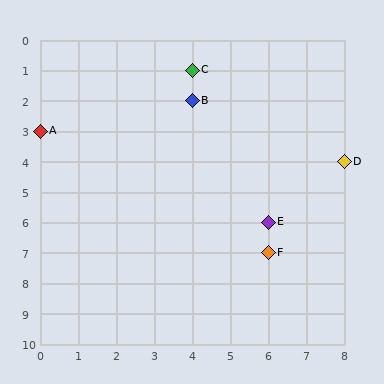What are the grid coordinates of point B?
Point B is at grid coordinates (4, 2).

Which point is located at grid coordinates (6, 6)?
Point E is at (6, 6).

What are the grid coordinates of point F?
Point F is at grid coordinates (6, 7).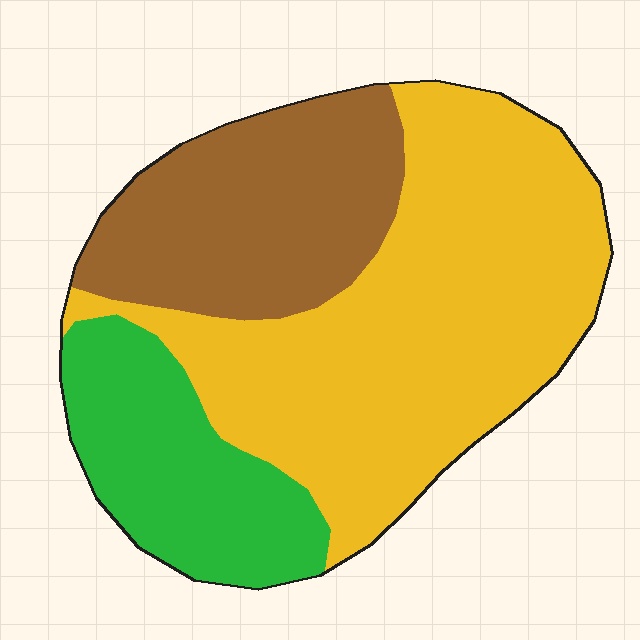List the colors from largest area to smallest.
From largest to smallest: yellow, brown, green.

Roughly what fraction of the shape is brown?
Brown covers 27% of the shape.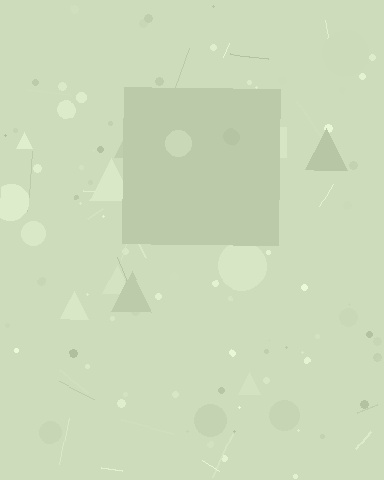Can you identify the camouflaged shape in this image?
The camouflaged shape is a square.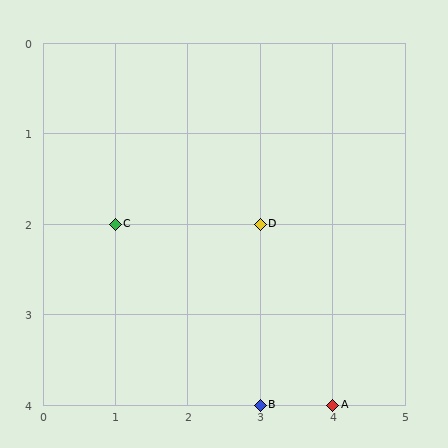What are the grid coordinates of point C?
Point C is at grid coordinates (1, 2).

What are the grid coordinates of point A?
Point A is at grid coordinates (4, 4).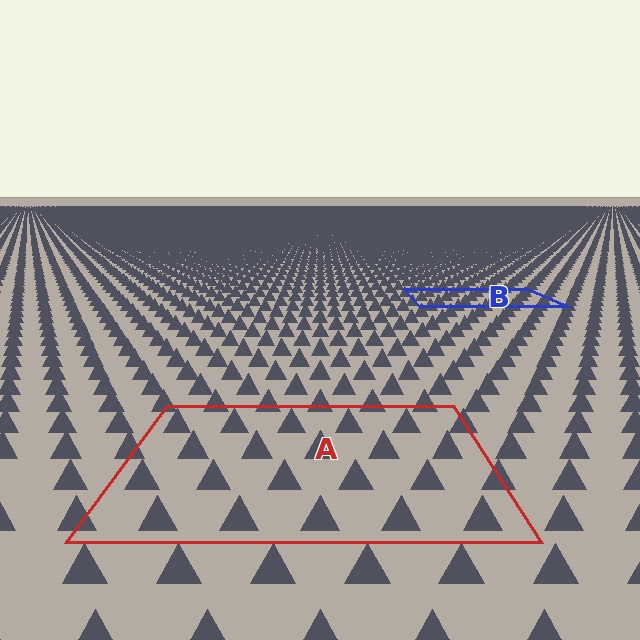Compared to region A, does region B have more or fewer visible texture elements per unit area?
Region B has more texture elements per unit area — they are packed more densely because it is farther away.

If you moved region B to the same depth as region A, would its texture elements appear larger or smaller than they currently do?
They would appear larger. At a closer depth, the same texture elements are projected at a bigger on-screen size.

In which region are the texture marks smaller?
The texture marks are smaller in region B, because it is farther away.